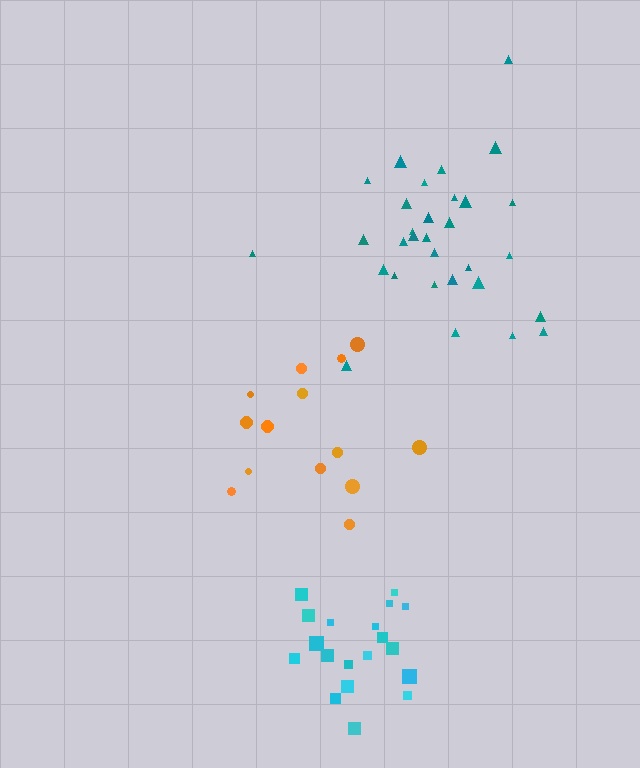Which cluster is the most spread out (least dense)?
Orange.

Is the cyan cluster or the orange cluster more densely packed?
Cyan.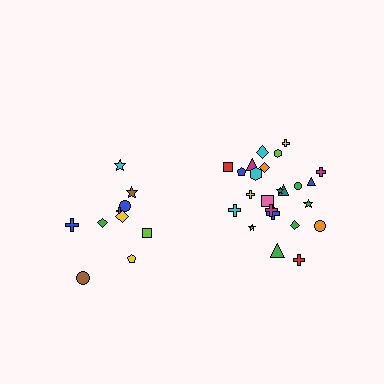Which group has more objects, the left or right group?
The right group.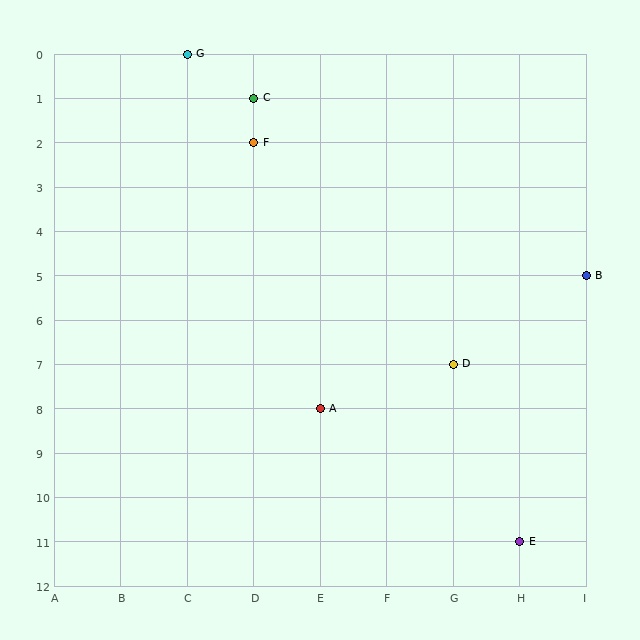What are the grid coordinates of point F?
Point F is at grid coordinates (D, 2).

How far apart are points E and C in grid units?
Points E and C are 4 columns and 10 rows apart (about 10.8 grid units diagonally).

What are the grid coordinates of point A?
Point A is at grid coordinates (E, 8).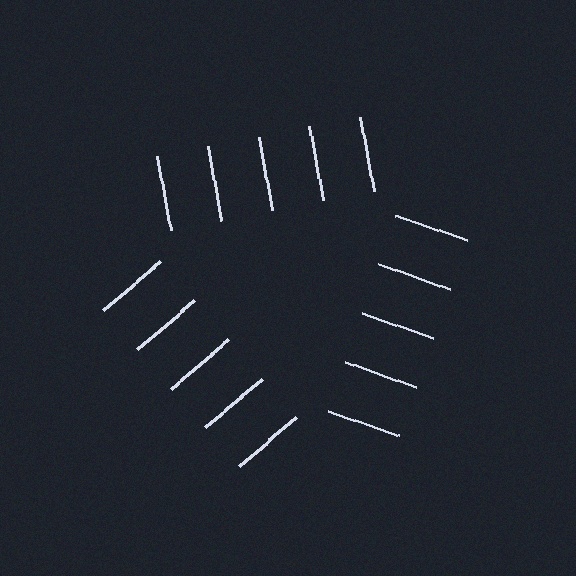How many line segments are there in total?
15 — 5 along each of the 3 edges.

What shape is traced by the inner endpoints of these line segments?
An illusory triangle — the line segments terminate on its edges but no continuous stroke is drawn.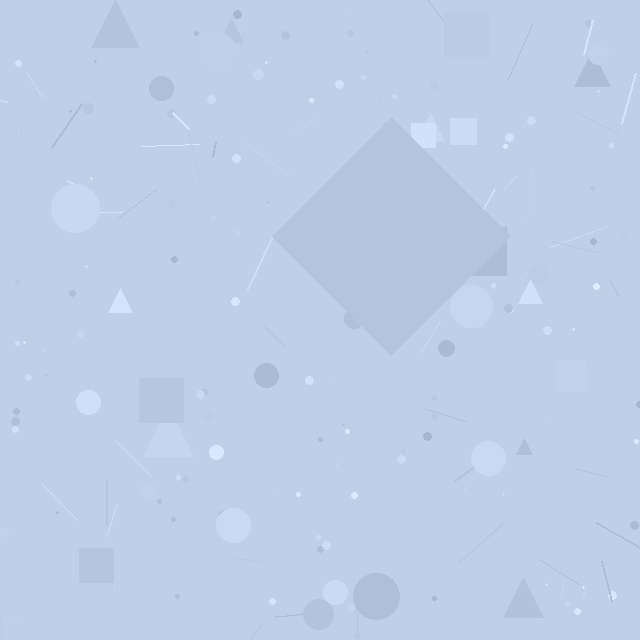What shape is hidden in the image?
A diamond is hidden in the image.